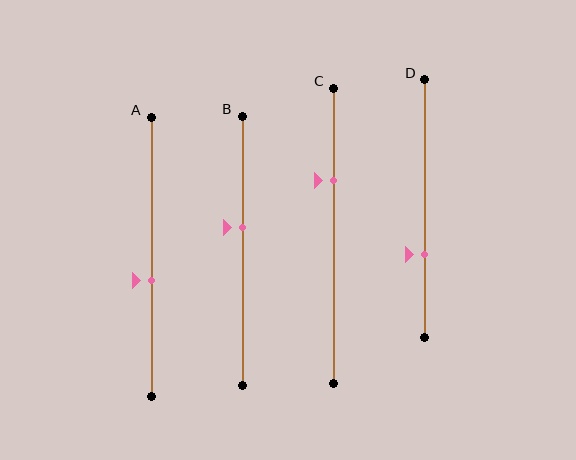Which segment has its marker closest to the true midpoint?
Segment A has its marker closest to the true midpoint.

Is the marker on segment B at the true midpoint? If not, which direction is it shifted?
No, the marker on segment B is shifted upward by about 9% of the segment length.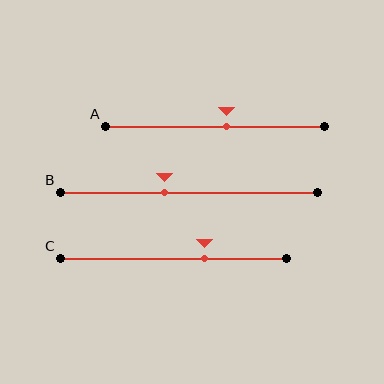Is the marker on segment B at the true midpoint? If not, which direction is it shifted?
No, the marker on segment B is shifted to the left by about 9% of the segment length.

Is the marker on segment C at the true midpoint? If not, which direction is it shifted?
No, the marker on segment C is shifted to the right by about 14% of the segment length.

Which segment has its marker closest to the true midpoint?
Segment A has its marker closest to the true midpoint.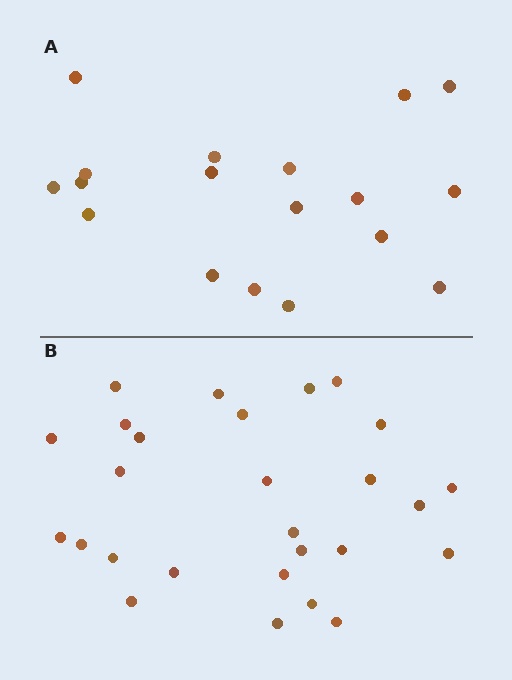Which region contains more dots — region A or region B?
Region B (the bottom region) has more dots.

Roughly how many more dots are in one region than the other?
Region B has roughly 8 or so more dots than region A.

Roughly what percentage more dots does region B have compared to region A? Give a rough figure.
About 50% more.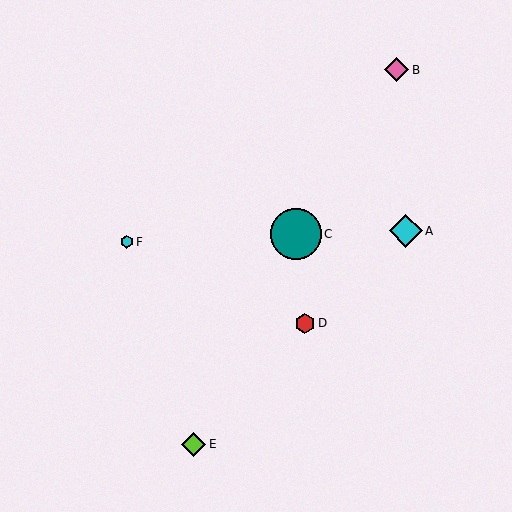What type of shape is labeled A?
Shape A is a cyan diamond.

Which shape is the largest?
The teal circle (labeled C) is the largest.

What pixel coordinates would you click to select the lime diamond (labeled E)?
Click at (194, 444) to select the lime diamond E.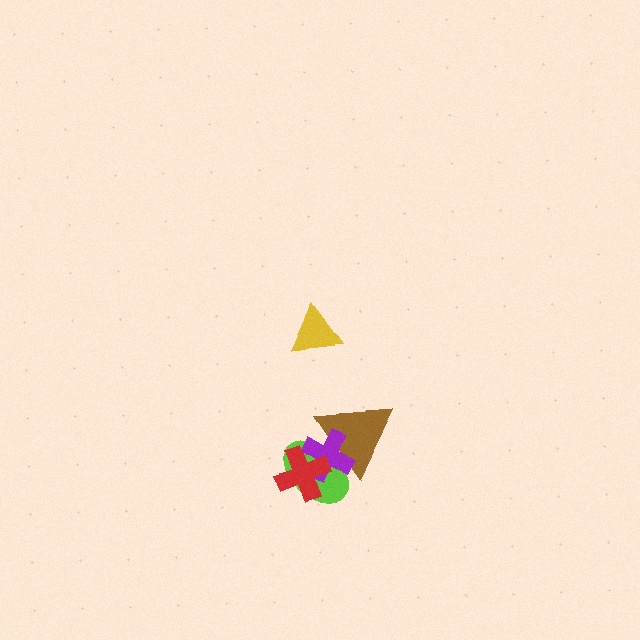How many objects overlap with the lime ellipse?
3 objects overlap with the lime ellipse.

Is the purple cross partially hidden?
Yes, it is partially covered by another shape.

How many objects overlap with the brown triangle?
3 objects overlap with the brown triangle.